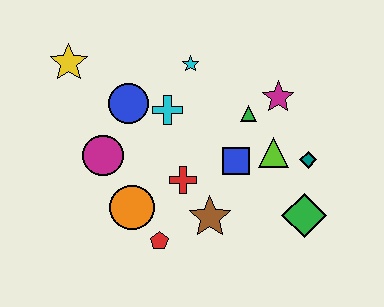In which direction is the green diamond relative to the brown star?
The green diamond is to the right of the brown star.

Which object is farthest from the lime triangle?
The yellow star is farthest from the lime triangle.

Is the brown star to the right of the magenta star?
No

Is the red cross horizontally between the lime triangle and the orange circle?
Yes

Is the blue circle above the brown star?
Yes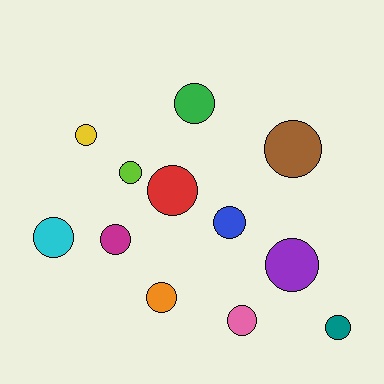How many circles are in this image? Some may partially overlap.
There are 12 circles.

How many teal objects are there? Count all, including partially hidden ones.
There is 1 teal object.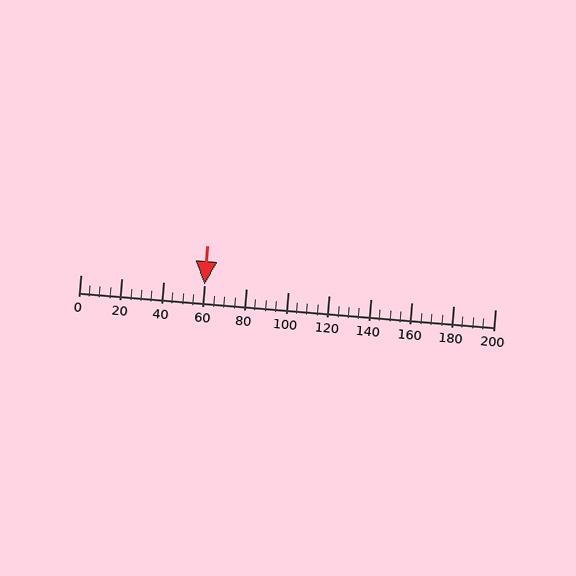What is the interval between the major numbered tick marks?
The major tick marks are spaced 20 units apart.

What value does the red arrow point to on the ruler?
The red arrow points to approximately 60.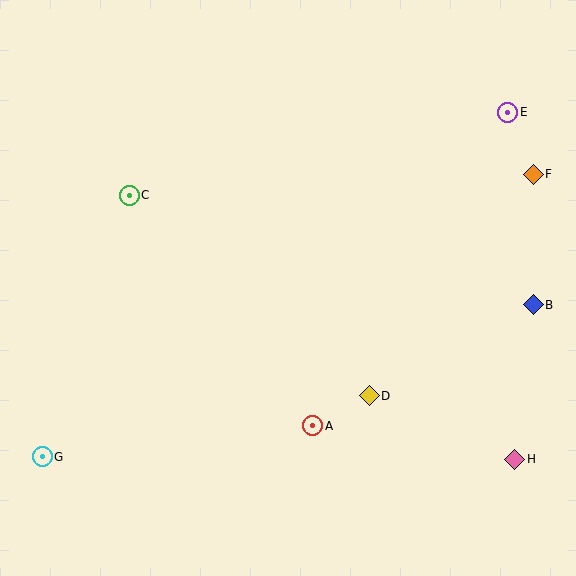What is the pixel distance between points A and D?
The distance between A and D is 64 pixels.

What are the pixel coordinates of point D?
Point D is at (369, 396).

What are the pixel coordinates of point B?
Point B is at (533, 305).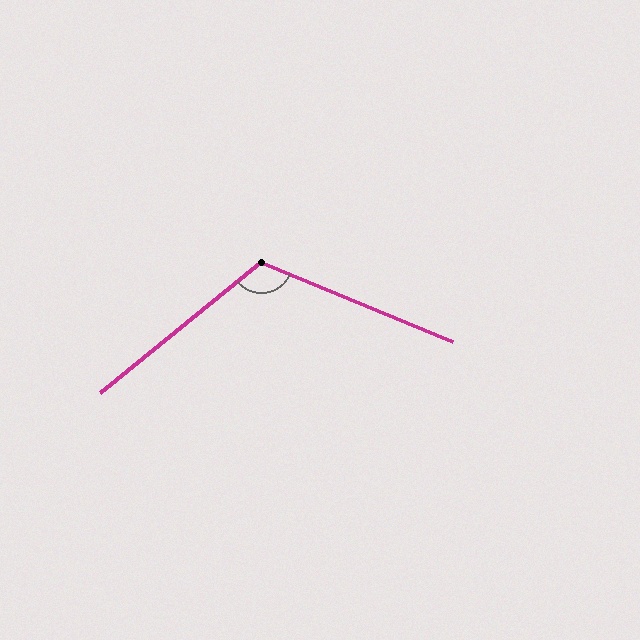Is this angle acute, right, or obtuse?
It is obtuse.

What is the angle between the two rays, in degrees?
Approximately 119 degrees.